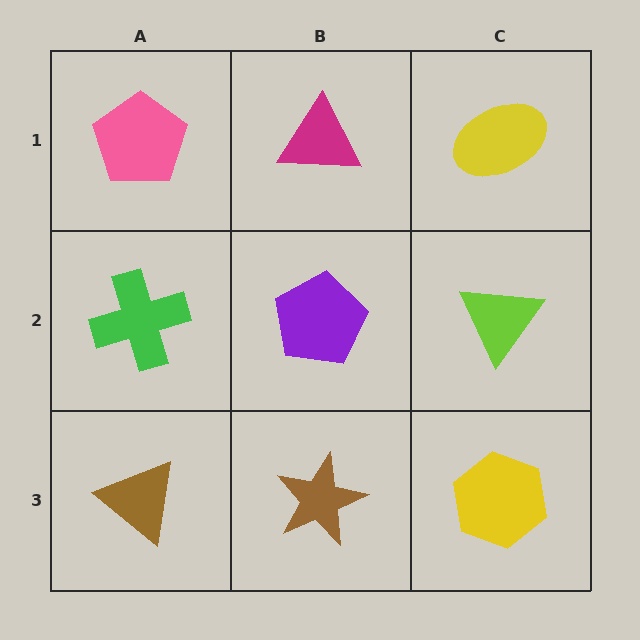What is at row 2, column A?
A green cross.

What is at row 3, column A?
A brown triangle.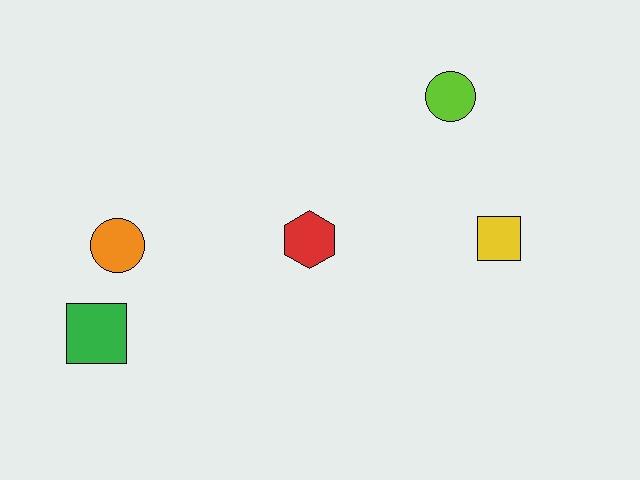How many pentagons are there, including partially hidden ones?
There are no pentagons.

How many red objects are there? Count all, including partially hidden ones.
There is 1 red object.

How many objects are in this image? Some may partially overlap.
There are 5 objects.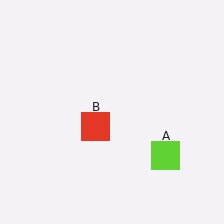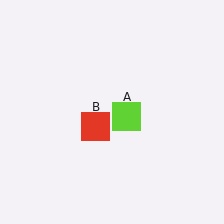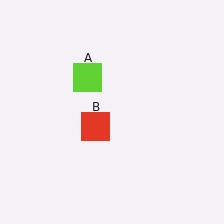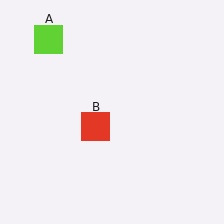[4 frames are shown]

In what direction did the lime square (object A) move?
The lime square (object A) moved up and to the left.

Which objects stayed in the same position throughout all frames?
Red square (object B) remained stationary.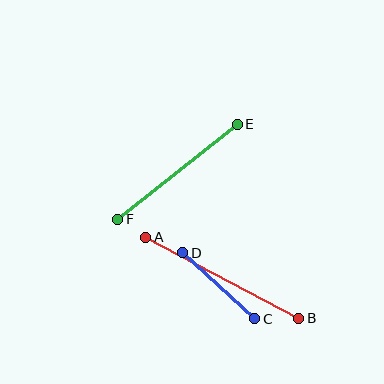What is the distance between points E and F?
The distance is approximately 152 pixels.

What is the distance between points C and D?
The distance is approximately 97 pixels.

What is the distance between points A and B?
The distance is approximately 173 pixels.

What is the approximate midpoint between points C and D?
The midpoint is at approximately (219, 286) pixels.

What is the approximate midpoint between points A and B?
The midpoint is at approximately (222, 278) pixels.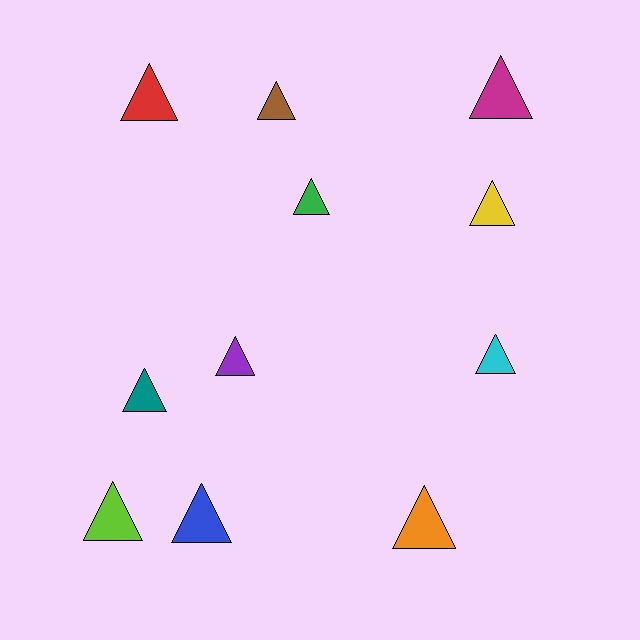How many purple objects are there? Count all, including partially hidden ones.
There is 1 purple object.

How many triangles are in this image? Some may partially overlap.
There are 11 triangles.